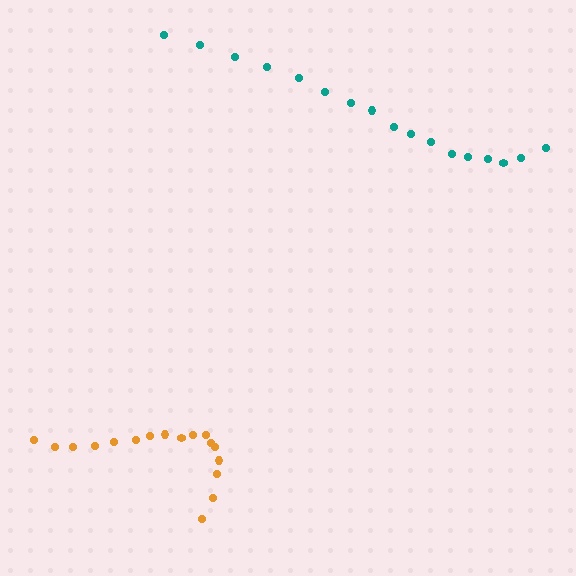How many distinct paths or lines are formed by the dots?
There are 2 distinct paths.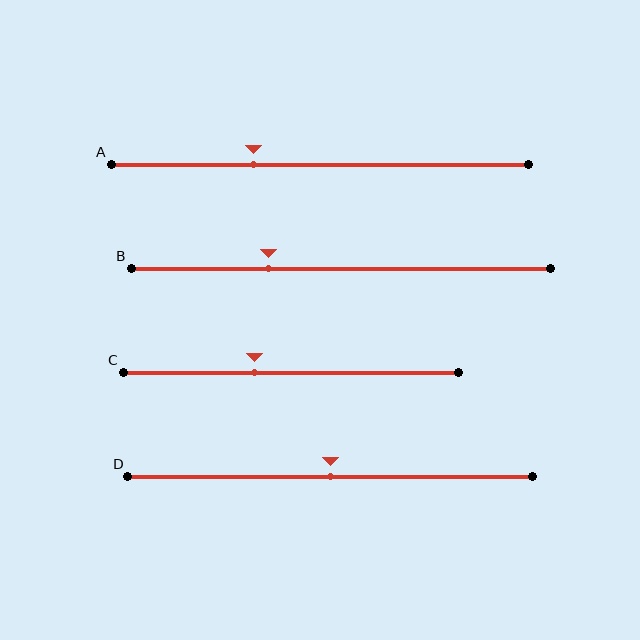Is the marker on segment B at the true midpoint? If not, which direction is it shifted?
No, the marker on segment B is shifted to the left by about 17% of the segment length.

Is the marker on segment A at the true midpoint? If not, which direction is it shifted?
No, the marker on segment A is shifted to the left by about 16% of the segment length.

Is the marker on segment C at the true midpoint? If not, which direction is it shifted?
No, the marker on segment C is shifted to the left by about 11% of the segment length.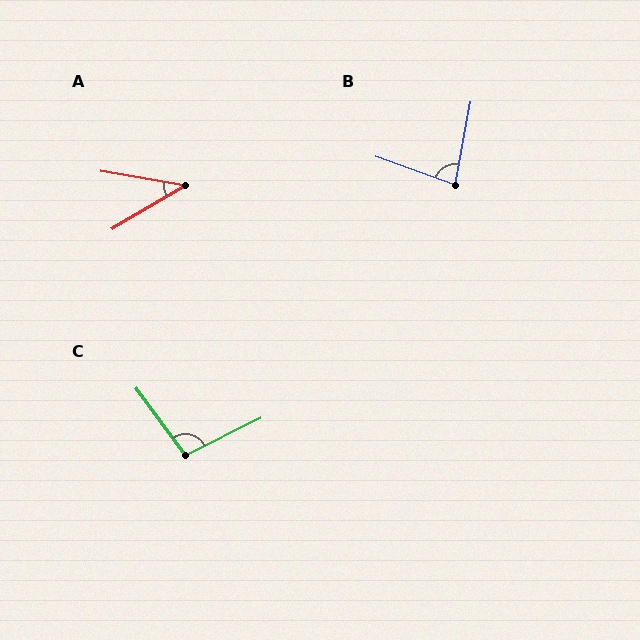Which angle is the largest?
C, at approximately 100 degrees.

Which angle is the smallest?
A, at approximately 40 degrees.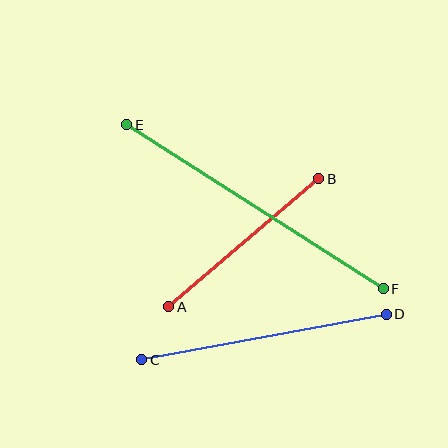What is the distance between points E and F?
The distance is approximately 305 pixels.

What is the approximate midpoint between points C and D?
The midpoint is at approximately (264, 337) pixels.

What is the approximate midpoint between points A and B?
The midpoint is at approximately (244, 243) pixels.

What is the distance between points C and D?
The distance is approximately 249 pixels.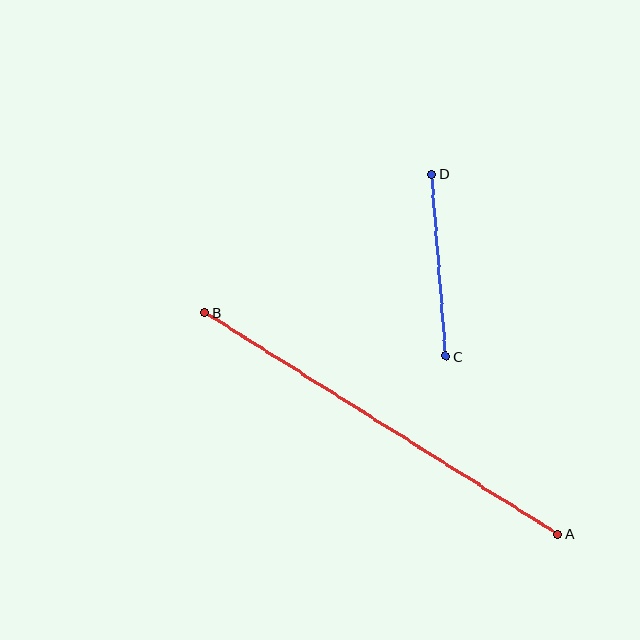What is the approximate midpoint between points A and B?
The midpoint is at approximately (382, 423) pixels.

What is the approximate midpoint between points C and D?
The midpoint is at approximately (439, 265) pixels.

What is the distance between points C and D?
The distance is approximately 183 pixels.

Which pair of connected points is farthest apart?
Points A and B are farthest apart.